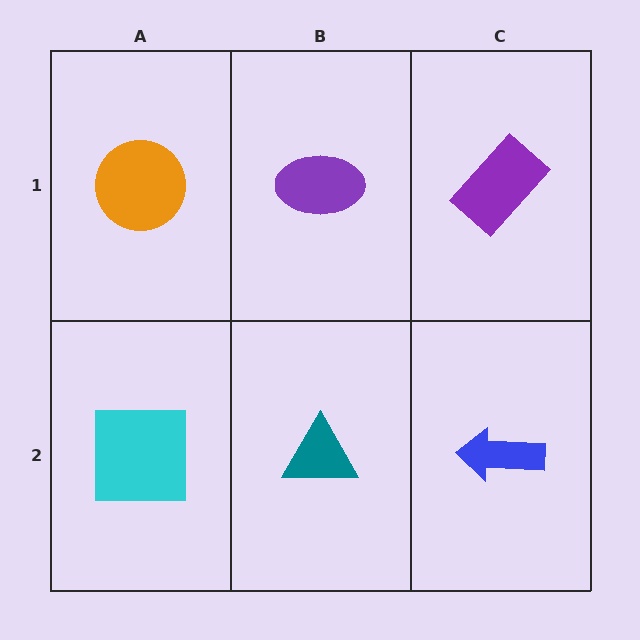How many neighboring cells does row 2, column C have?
2.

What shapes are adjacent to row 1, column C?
A blue arrow (row 2, column C), a purple ellipse (row 1, column B).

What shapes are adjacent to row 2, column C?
A purple rectangle (row 1, column C), a teal triangle (row 2, column B).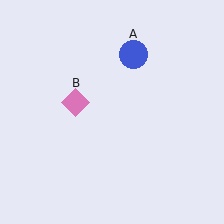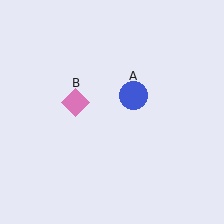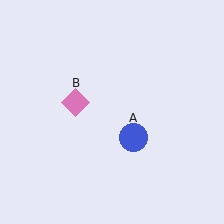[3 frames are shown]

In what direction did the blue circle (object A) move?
The blue circle (object A) moved down.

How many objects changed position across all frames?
1 object changed position: blue circle (object A).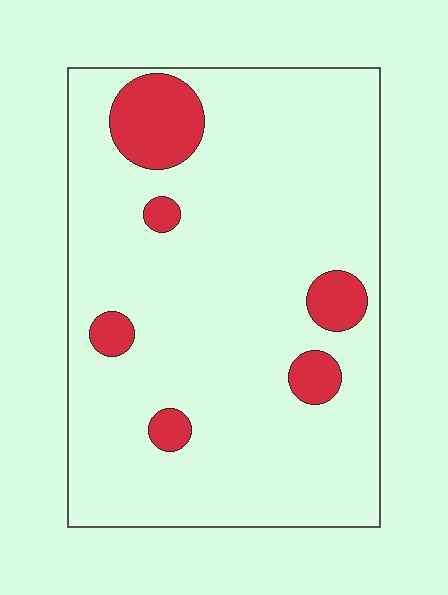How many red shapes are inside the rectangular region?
6.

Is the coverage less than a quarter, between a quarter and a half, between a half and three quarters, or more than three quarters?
Less than a quarter.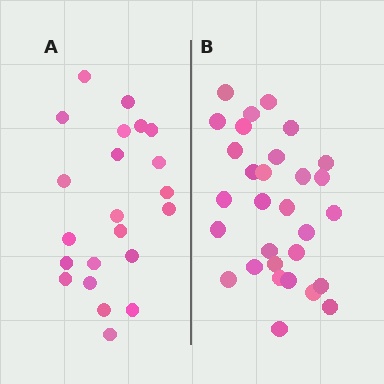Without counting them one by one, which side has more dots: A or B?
Region B (the right region) has more dots.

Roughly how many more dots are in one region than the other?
Region B has roughly 8 or so more dots than region A.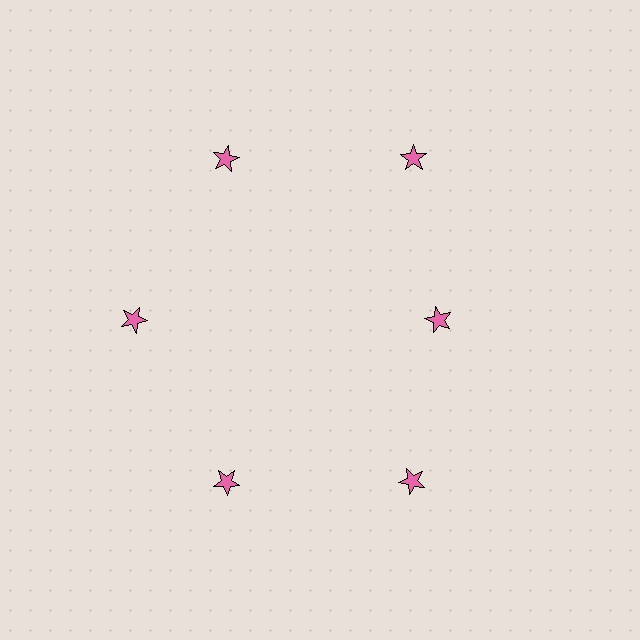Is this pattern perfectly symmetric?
No. The 6 pink stars are arranged in a ring, but one element near the 3 o'clock position is pulled inward toward the center, breaking the 6-fold rotational symmetry.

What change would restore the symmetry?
The symmetry would be restored by moving it outward, back onto the ring so that all 6 stars sit at equal angles and equal distance from the center.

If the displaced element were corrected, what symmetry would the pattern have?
It would have 6-fold rotational symmetry — the pattern would map onto itself every 60 degrees.